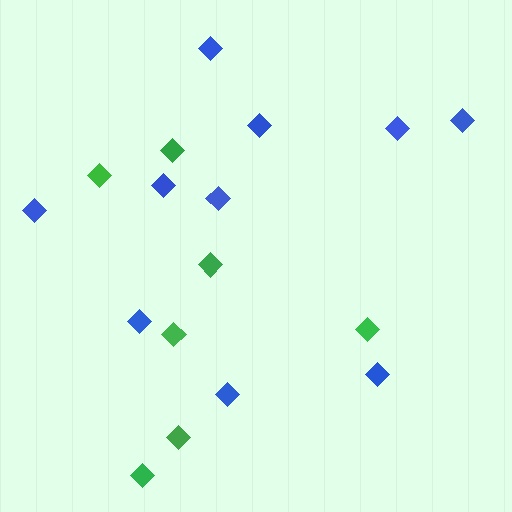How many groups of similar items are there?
There are 2 groups: one group of green diamonds (7) and one group of blue diamonds (10).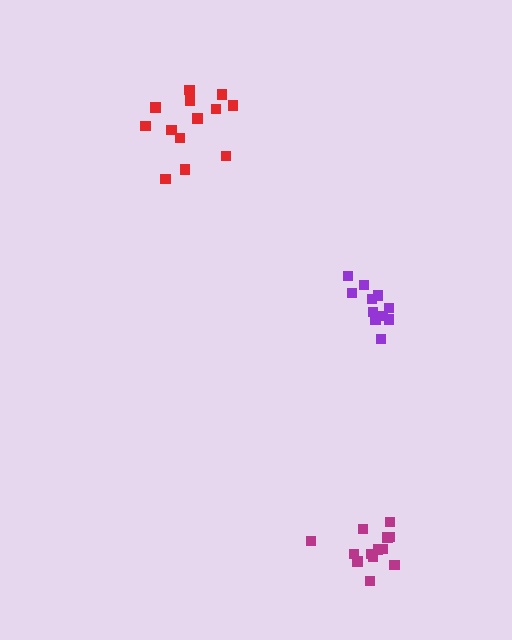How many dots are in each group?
Group 1: 13 dots, Group 2: 13 dots, Group 3: 11 dots (37 total).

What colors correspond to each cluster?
The clusters are colored: red, magenta, purple.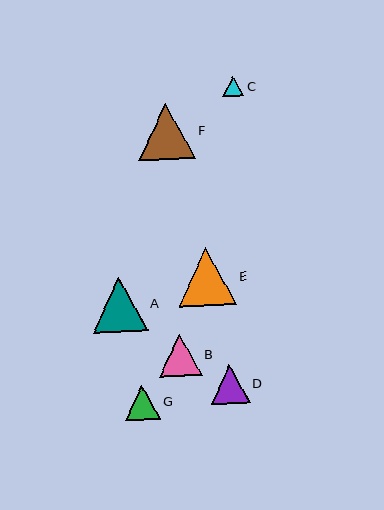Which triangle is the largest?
Triangle E is the largest with a size of approximately 58 pixels.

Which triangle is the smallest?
Triangle C is the smallest with a size of approximately 21 pixels.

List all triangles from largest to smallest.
From largest to smallest: E, F, A, B, D, G, C.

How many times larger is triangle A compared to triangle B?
Triangle A is approximately 1.3 times the size of triangle B.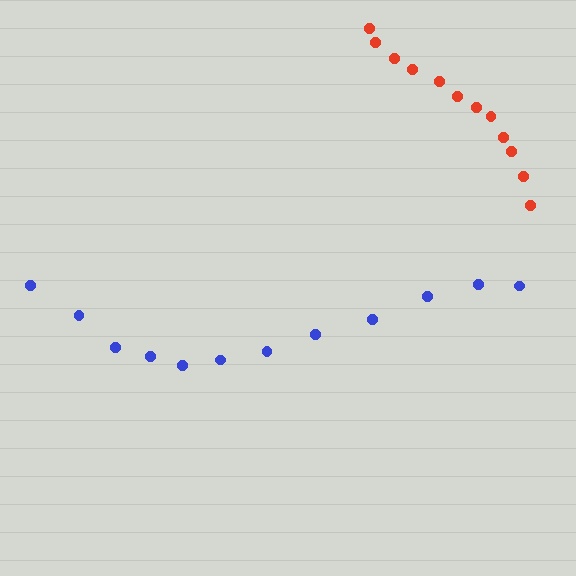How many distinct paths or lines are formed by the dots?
There are 2 distinct paths.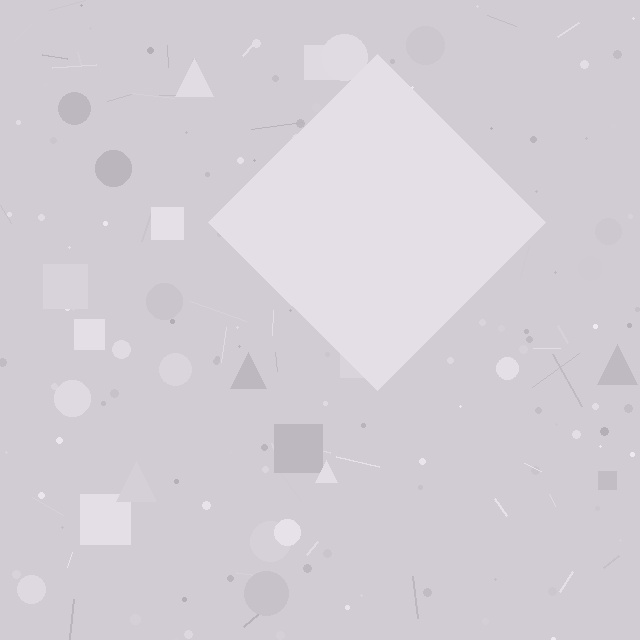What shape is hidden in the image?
A diamond is hidden in the image.